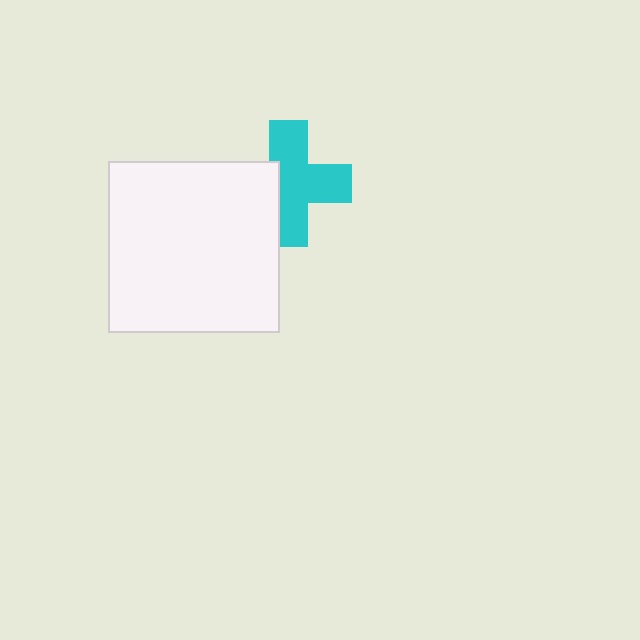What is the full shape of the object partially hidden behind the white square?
The partially hidden object is a cyan cross.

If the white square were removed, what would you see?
You would see the complete cyan cross.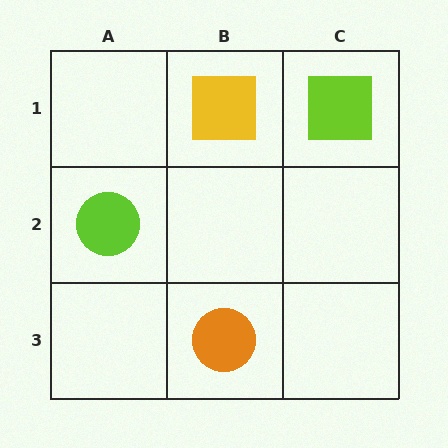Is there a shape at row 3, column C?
No, that cell is empty.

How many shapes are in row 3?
1 shape.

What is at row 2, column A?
A lime circle.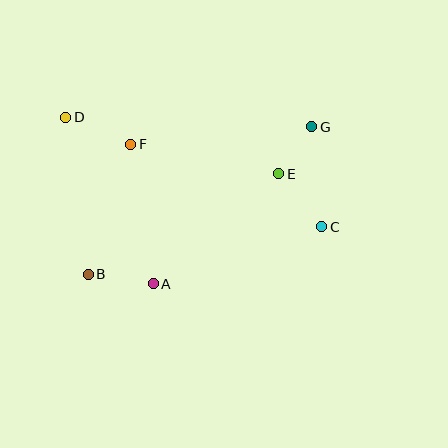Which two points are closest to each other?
Points E and G are closest to each other.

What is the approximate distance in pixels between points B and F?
The distance between B and F is approximately 137 pixels.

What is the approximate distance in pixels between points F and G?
The distance between F and G is approximately 182 pixels.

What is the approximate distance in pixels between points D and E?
The distance between D and E is approximately 220 pixels.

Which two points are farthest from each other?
Points C and D are farthest from each other.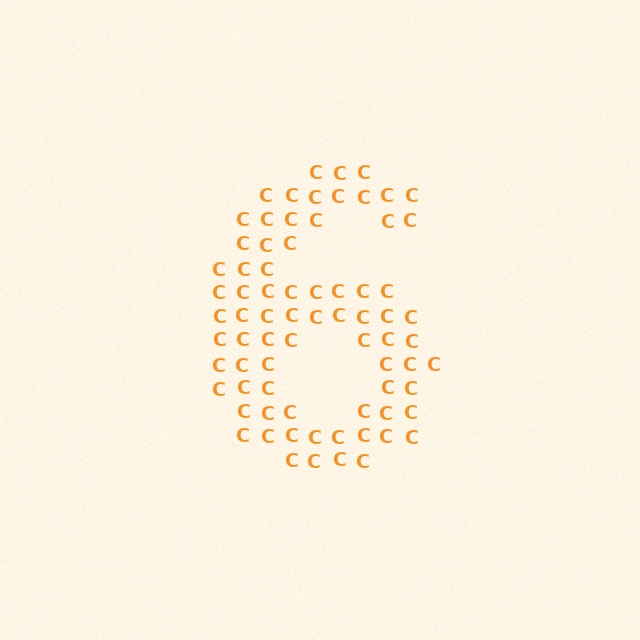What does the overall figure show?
The overall figure shows the digit 6.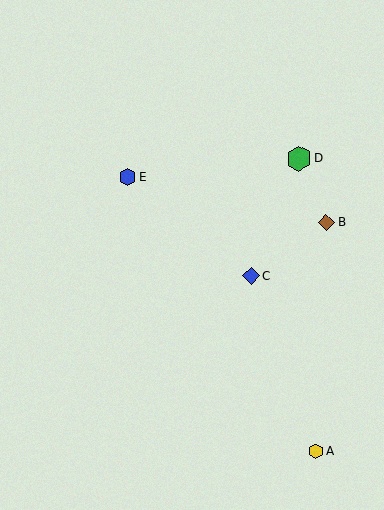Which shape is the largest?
The green hexagon (labeled D) is the largest.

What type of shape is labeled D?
Shape D is a green hexagon.